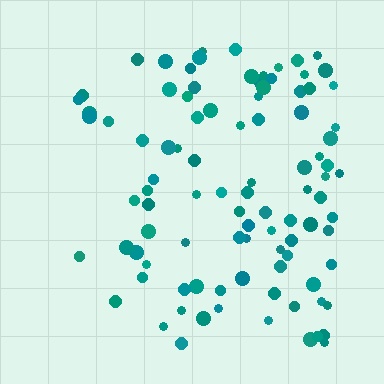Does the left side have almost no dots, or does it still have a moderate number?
Still a moderate number, just noticeably fewer than the right.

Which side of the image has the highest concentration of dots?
The right.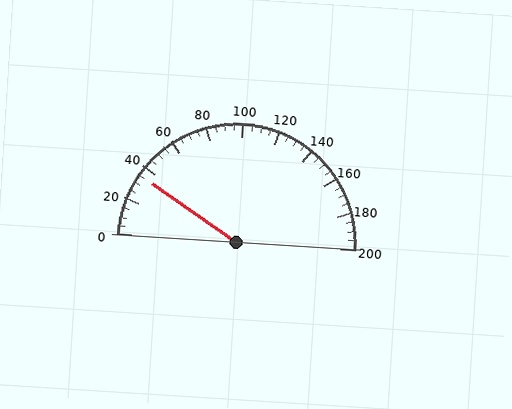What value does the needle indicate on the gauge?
The needle indicates approximately 35.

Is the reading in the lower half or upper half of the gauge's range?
The reading is in the lower half of the range (0 to 200).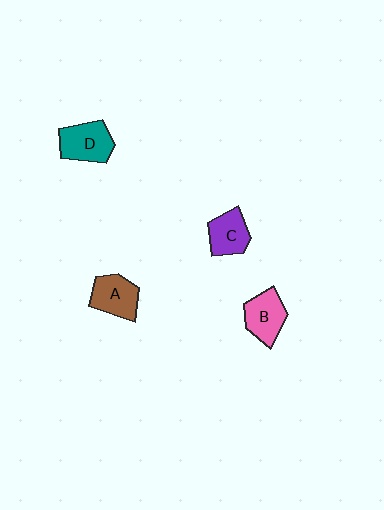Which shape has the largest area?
Shape D (teal).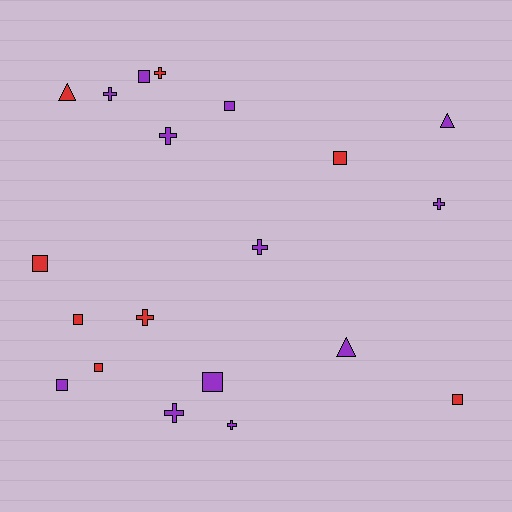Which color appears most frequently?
Purple, with 12 objects.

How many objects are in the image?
There are 20 objects.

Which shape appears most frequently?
Square, with 9 objects.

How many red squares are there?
There are 5 red squares.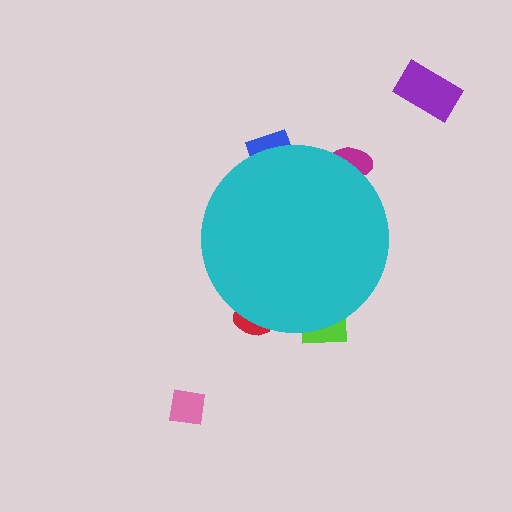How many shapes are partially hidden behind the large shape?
4 shapes are partially hidden.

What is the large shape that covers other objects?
A cyan circle.